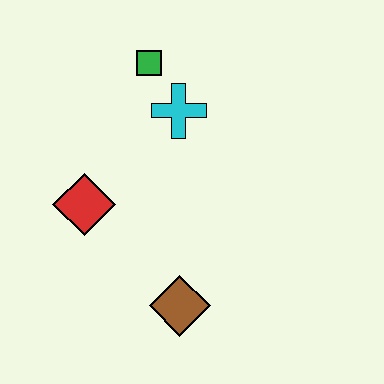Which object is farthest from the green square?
The brown diamond is farthest from the green square.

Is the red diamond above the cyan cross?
No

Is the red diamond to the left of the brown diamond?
Yes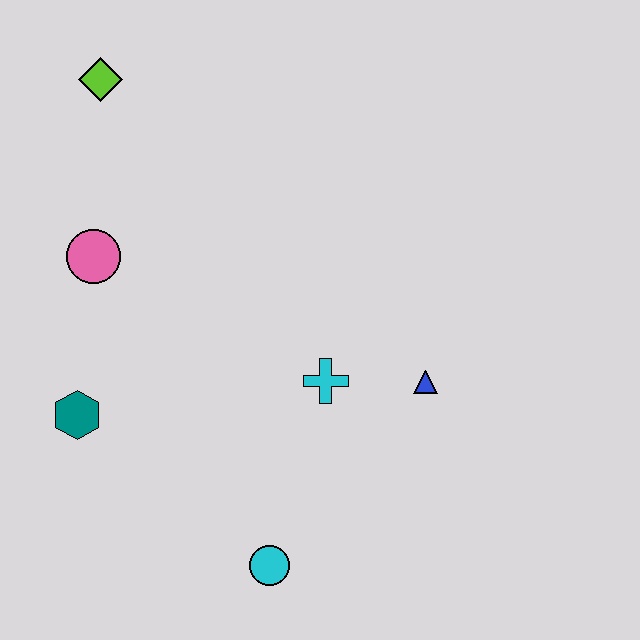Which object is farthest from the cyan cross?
The lime diamond is farthest from the cyan cross.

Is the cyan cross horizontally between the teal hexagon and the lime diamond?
No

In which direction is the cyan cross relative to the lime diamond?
The cyan cross is below the lime diamond.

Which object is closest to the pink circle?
The teal hexagon is closest to the pink circle.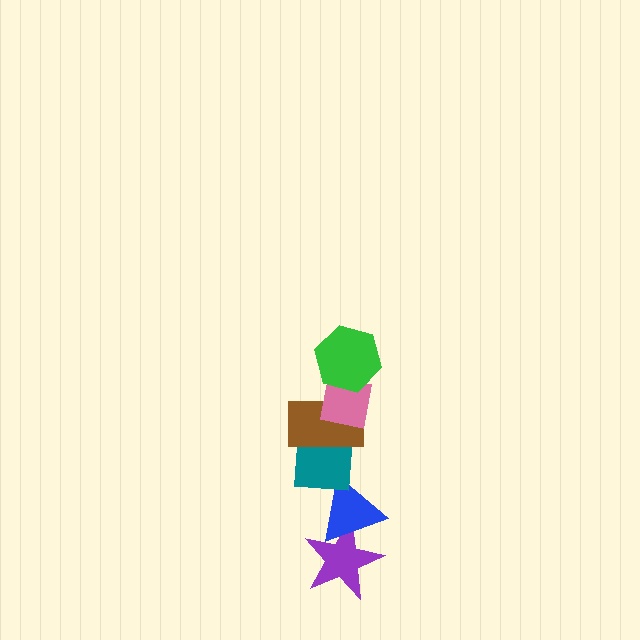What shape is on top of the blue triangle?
The teal square is on top of the blue triangle.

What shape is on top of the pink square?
The green hexagon is on top of the pink square.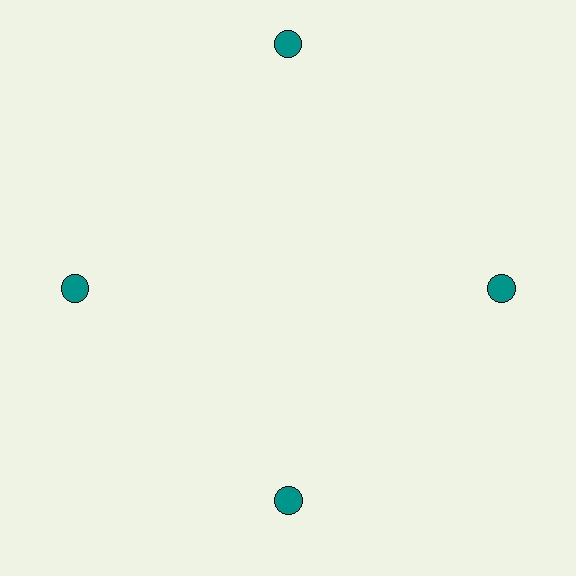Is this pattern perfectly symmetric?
No. The 4 teal circles are arranged in a ring, but one element near the 12 o'clock position is pushed outward from the center, breaking the 4-fold rotational symmetry.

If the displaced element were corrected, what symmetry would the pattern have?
It would have 4-fold rotational symmetry — the pattern would map onto itself every 90 degrees.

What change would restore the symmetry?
The symmetry would be restored by moving it inward, back onto the ring so that all 4 circles sit at equal angles and equal distance from the center.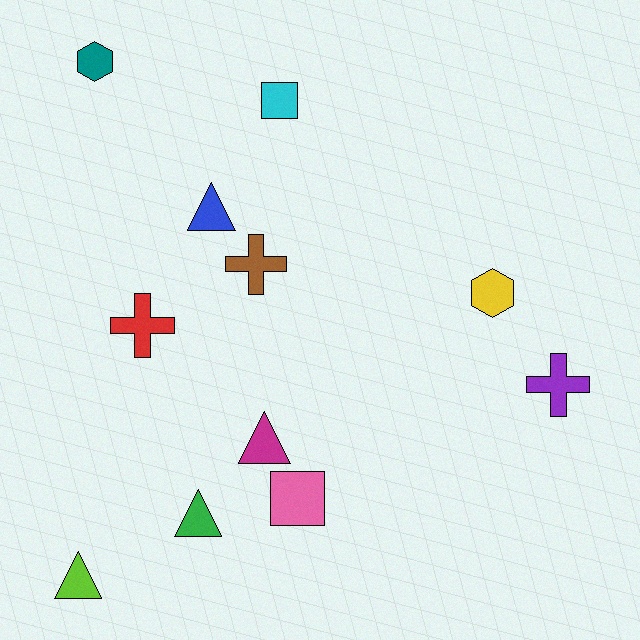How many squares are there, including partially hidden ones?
There are 2 squares.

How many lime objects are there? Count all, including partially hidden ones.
There is 1 lime object.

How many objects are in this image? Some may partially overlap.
There are 11 objects.